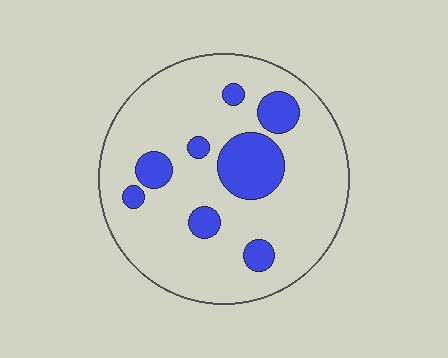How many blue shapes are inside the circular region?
8.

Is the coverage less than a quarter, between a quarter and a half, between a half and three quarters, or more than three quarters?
Less than a quarter.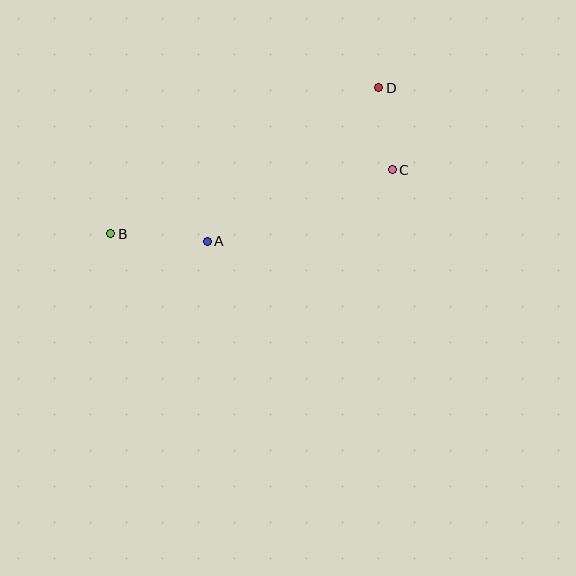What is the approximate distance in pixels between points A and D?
The distance between A and D is approximately 230 pixels.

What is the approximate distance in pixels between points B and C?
The distance between B and C is approximately 289 pixels.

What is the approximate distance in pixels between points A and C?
The distance between A and C is approximately 199 pixels.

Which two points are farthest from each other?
Points B and D are farthest from each other.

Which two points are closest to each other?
Points C and D are closest to each other.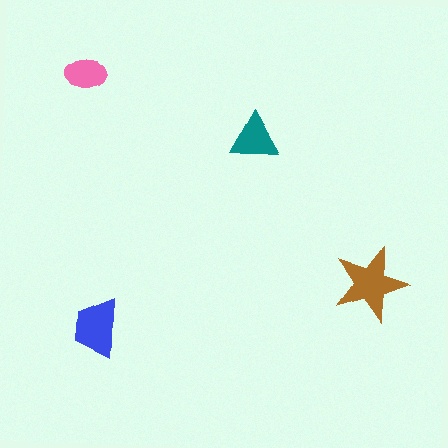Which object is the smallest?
The pink ellipse.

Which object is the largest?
The brown star.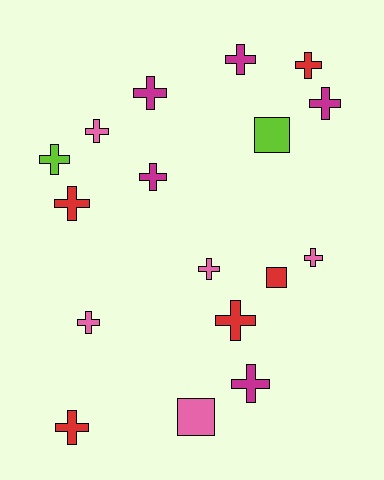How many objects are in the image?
There are 17 objects.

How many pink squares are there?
There is 1 pink square.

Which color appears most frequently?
Red, with 5 objects.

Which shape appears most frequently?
Cross, with 14 objects.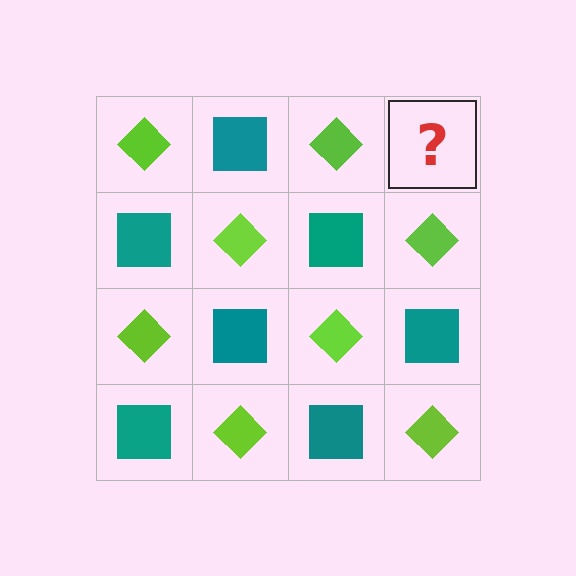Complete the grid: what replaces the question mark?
The question mark should be replaced with a teal square.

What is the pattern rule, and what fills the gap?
The rule is that it alternates lime diamond and teal square in a checkerboard pattern. The gap should be filled with a teal square.